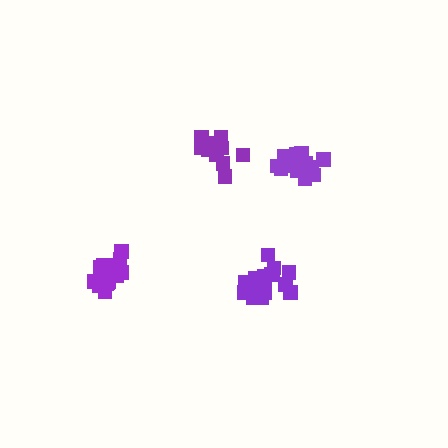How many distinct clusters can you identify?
There are 4 distinct clusters.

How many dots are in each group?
Group 1: 17 dots, Group 2: 14 dots, Group 3: 15 dots, Group 4: 17 dots (63 total).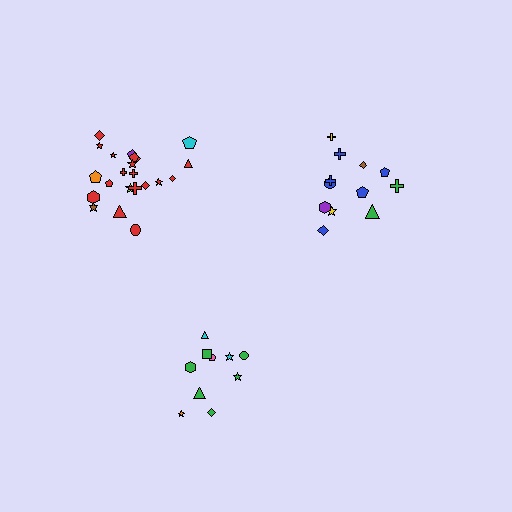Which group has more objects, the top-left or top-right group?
The top-left group.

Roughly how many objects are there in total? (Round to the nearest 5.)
Roughly 45 objects in total.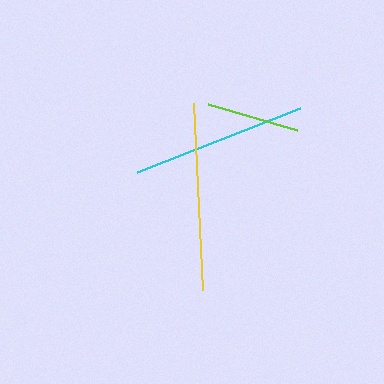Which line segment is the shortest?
The lime line is the shortest at approximately 92 pixels.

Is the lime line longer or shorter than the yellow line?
The yellow line is longer than the lime line.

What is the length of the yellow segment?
The yellow segment is approximately 188 pixels long.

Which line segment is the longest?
The yellow line is the longest at approximately 188 pixels.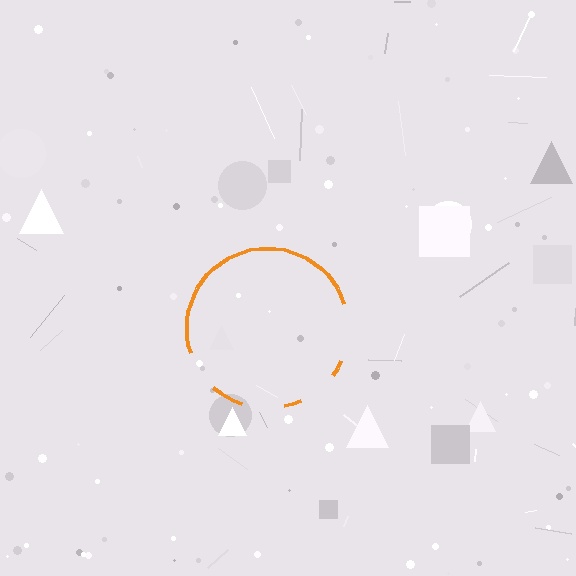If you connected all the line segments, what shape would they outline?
They would outline a circle.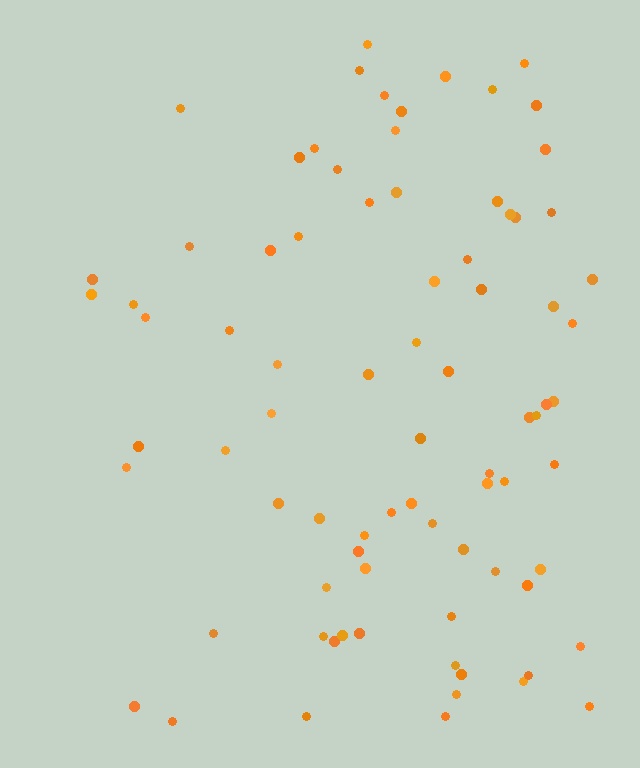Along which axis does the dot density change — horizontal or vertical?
Horizontal.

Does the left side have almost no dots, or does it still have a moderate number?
Still a moderate number, just noticeably fewer than the right.